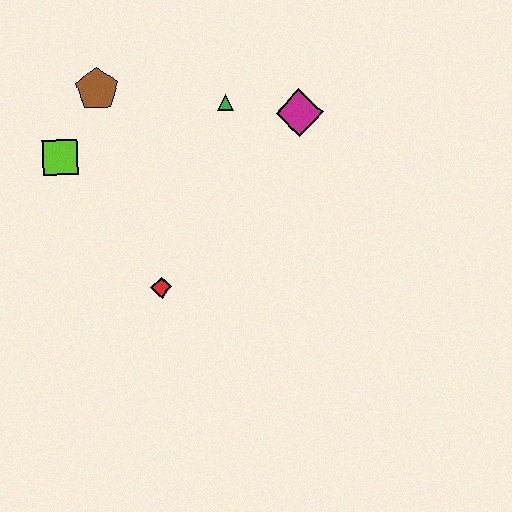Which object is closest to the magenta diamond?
The green triangle is closest to the magenta diamond.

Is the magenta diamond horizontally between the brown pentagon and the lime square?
No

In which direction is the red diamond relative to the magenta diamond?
The red diamond is below the magenta diamond.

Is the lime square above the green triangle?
No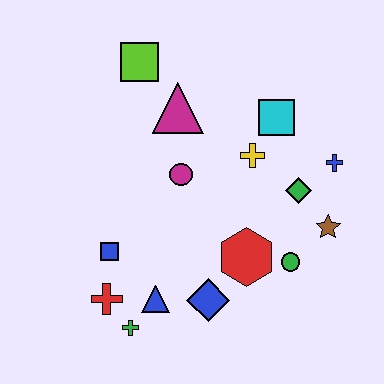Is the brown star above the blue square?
Yes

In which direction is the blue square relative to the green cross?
The blue square is above the green cross.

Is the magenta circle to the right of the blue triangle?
Yes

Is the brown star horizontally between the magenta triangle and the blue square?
No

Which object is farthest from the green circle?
The lime square is farthest from the green circle.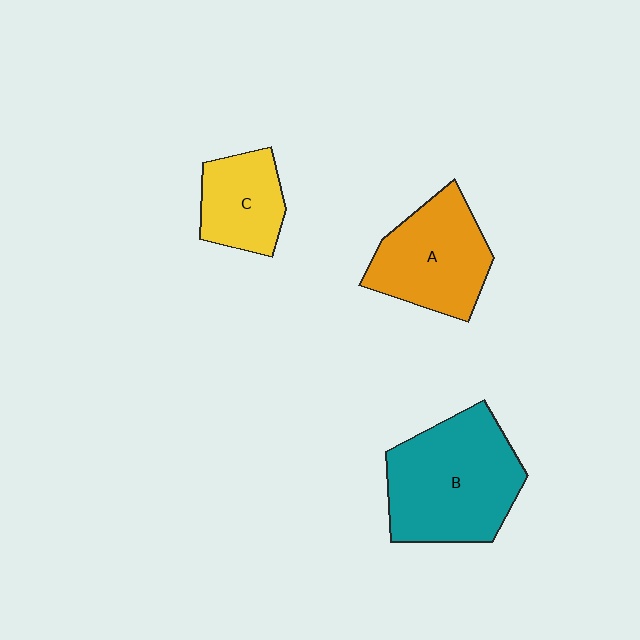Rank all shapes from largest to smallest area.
From largest to smallest: B (teal), A (orange), C (yellow).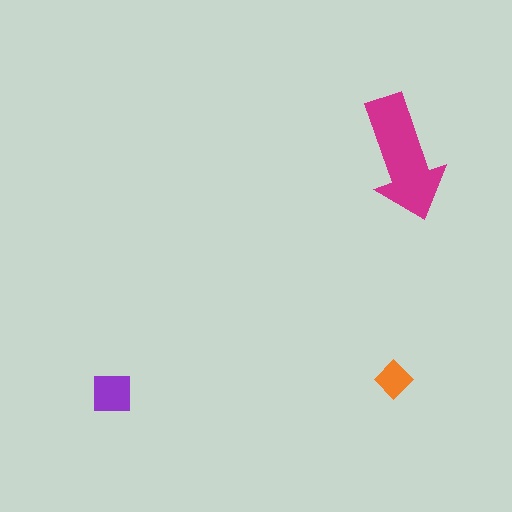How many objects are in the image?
There are 3 objects in the image.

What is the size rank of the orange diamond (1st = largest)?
3rd.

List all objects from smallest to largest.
The orange diamond, the purple square, the magenta arrow.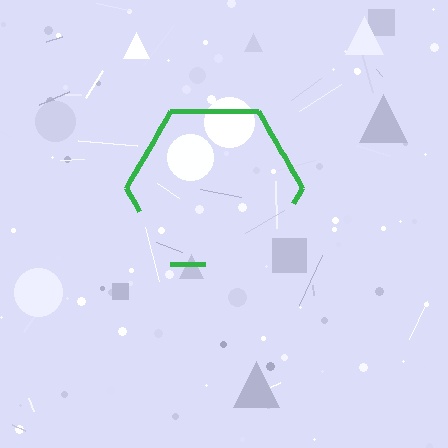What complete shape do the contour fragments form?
The contour fragments form a hexagon.